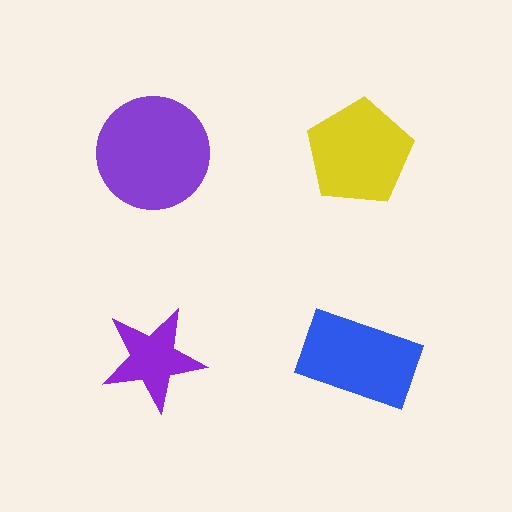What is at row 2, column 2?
A blue rectangle.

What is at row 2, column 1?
A purple star.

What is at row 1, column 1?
A purple circle.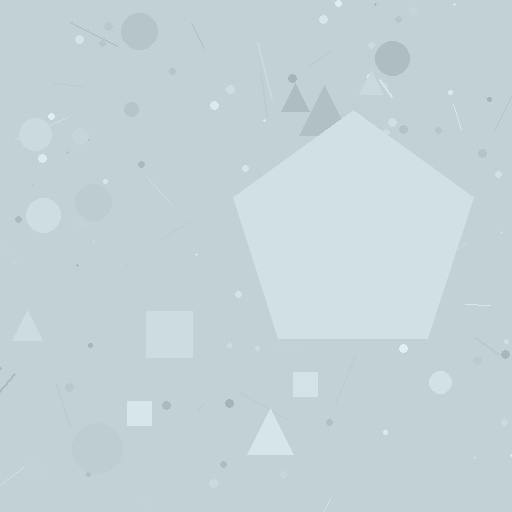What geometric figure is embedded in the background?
A pentagon is embedded in the background.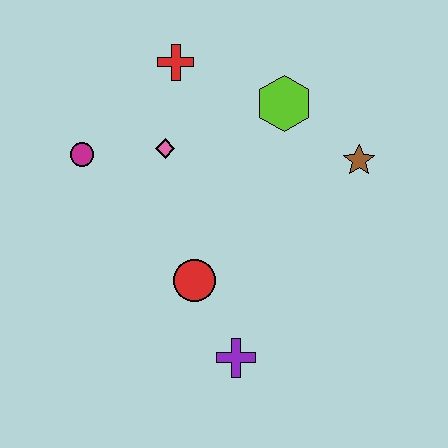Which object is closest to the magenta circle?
The pink diamond is closest to the magenta circle.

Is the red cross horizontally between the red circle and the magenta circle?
Yes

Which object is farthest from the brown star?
The magenta circle is farthest from the brown star.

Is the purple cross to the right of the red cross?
Yes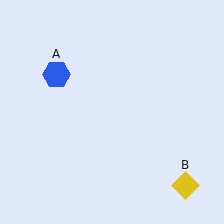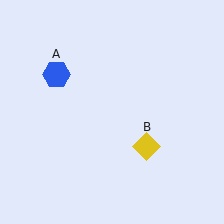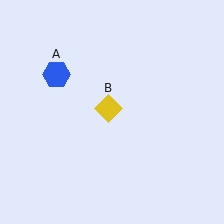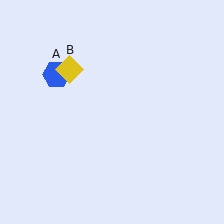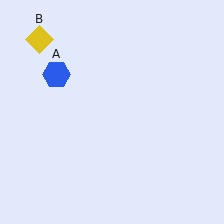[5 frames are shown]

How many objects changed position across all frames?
1 object changed position: yellow diamond (object B).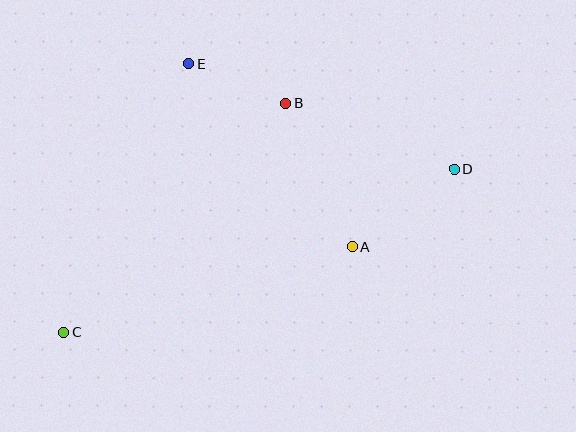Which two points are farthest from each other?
Points C and D are farthest from each other.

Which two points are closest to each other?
Points B and E are closest to each other.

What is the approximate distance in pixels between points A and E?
The distance between A and E is approximately 245 pixels.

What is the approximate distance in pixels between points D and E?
The distance between D and E is approximately 285 pixels.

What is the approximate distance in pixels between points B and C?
The distance between B and C is approximately 320 pixels.